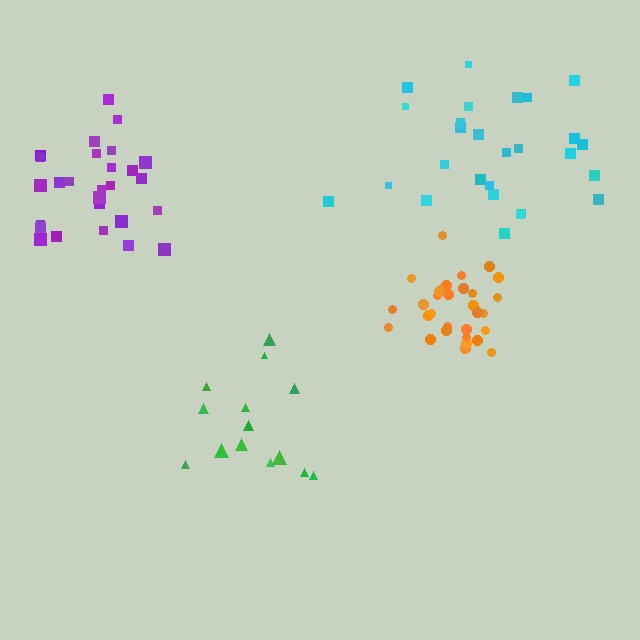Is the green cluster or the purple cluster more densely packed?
Purple.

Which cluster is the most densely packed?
Orange.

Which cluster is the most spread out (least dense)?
Green.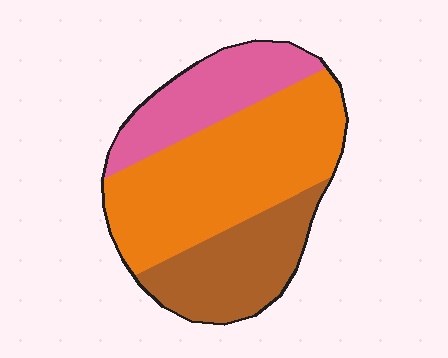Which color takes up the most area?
Orange, at roughly 50%.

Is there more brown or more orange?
Orange.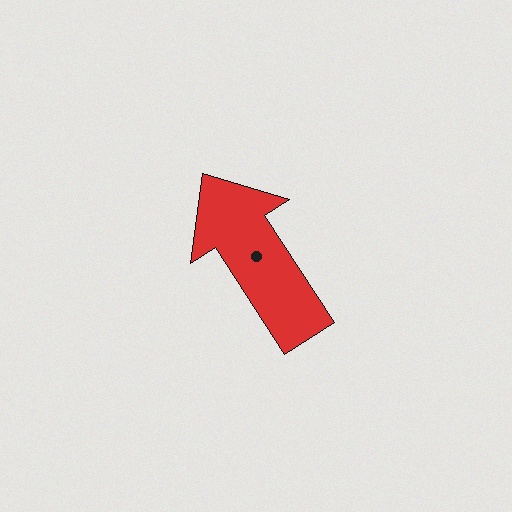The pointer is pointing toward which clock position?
Roughly 11 o'clock.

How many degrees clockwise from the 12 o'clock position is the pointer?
Approximately 327 degrees.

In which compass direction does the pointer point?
Northwest.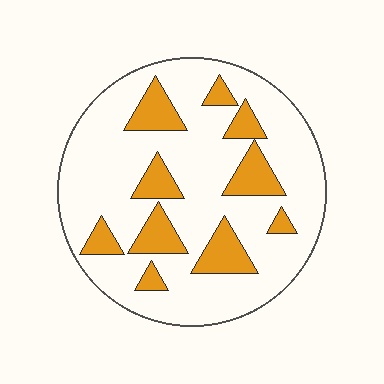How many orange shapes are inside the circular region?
10.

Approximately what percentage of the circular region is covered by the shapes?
Approximately 20%.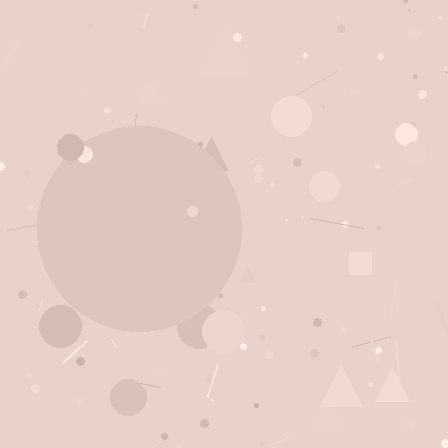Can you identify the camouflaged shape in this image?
The camouflaged shape is a circle.